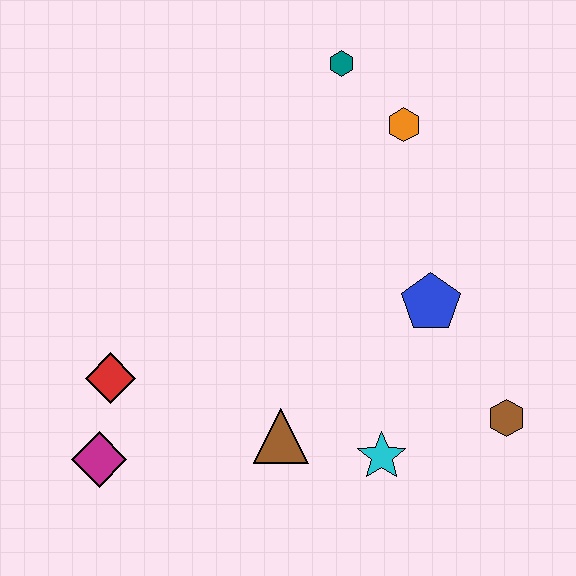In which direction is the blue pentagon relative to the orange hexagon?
The blue pentagon is below the orange hexagon.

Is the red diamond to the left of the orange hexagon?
Yes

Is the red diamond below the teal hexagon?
Yes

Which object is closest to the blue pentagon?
The brown hexagon is closest to the blue pentagon.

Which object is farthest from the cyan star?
The teal hexagon is farthest from the cyan star.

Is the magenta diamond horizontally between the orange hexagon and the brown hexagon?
No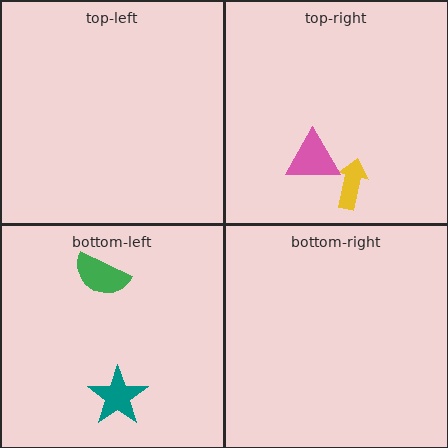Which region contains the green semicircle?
The bottom-left region.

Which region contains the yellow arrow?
The top-right region.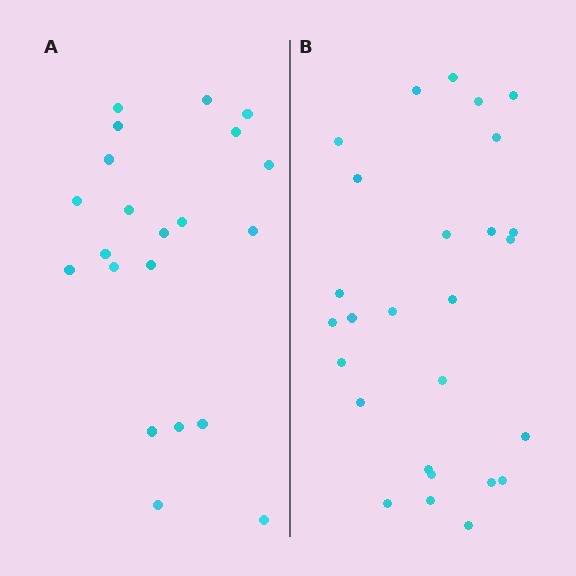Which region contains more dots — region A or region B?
Region B (the right region) has more dots.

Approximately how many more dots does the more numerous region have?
Region B has about 6 more dots than region A.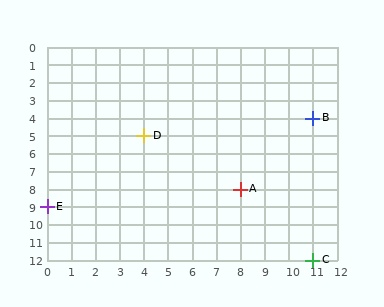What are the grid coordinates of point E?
Point E is at grid coordinates (0, 9).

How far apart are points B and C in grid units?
Points B and C are 8 rows apart.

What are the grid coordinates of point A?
Point A is at grid coordinates (8, 8).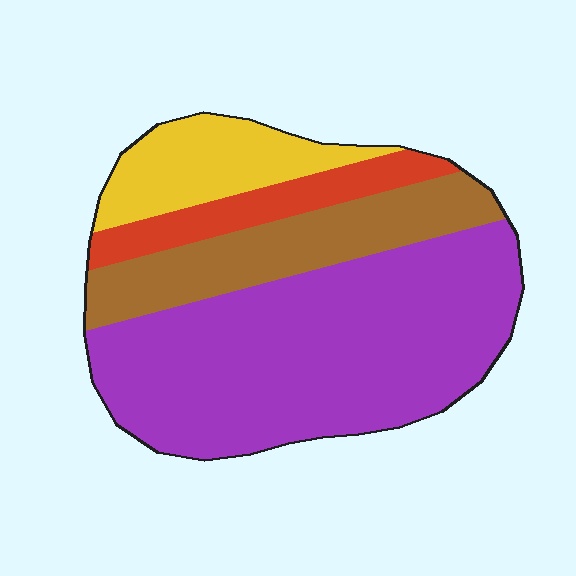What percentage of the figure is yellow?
Yellow takes up less than a quarter of the figure.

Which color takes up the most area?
Purple, at roughly 55%.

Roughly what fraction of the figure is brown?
Brown takes up about one fifth (1/5) of the figure.